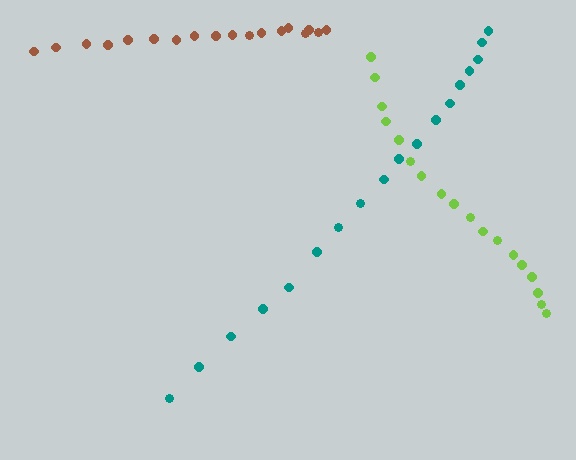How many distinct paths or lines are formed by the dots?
There are 3 distinct paths.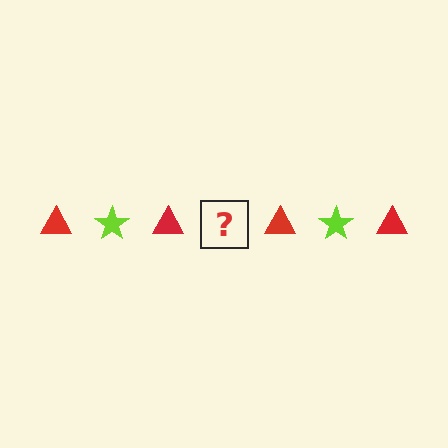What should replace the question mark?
The question mark should be replaced with a lime star.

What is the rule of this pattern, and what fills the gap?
The rule is that the pattern alternates between red triangle and lime star. The gap should be filled with a lime star.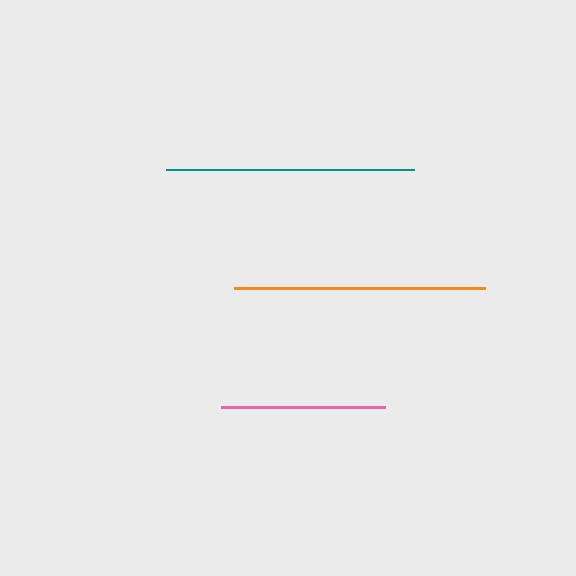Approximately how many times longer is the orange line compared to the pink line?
The orange line is approximately 1.5 times the length of the pink line.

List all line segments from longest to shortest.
From longest to shortest: orange, teal, pink.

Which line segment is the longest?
The orange line is the longest at approximately 251 pixels.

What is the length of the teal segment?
The teal segment is approximately 248 pixels long.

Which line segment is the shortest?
The pink line is the shortest at approximately 164 pixels.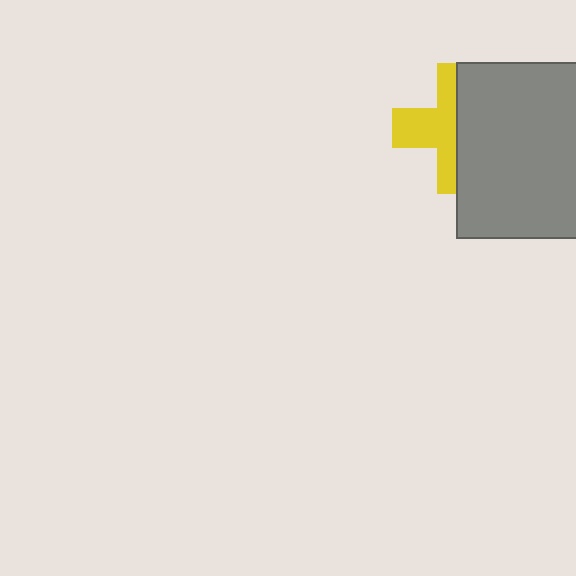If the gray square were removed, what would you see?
You would see the complete yellow cross.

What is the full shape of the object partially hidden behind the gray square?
The partially hidden object is a yellow cross.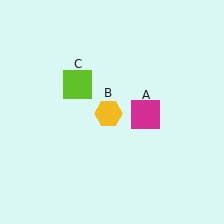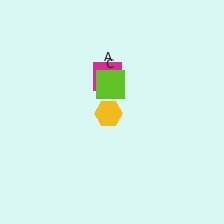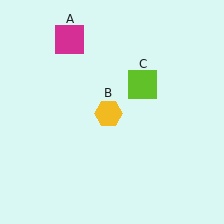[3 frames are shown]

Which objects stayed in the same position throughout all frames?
Yellow hexagon (object B) remained stationary.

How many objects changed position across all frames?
2 objects changed position: magenta square (object A), lime square (object C).